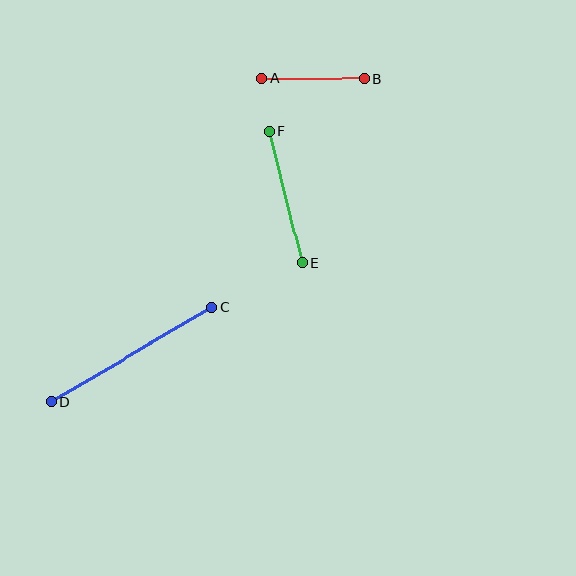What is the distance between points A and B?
The distance is approximately 103 pixels.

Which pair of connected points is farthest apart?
Points C and D are farthest apart.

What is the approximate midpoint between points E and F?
The midpoint is at approximately (285, 197) pixels.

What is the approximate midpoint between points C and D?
The midpoint is at approximately (132, 355) pixels.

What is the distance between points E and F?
The distance is approximately 135 pixels.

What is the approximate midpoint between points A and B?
The midpoint is at approximately (313, 79) pixels.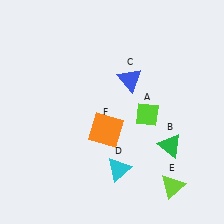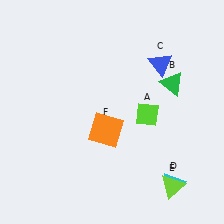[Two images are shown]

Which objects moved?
The objects that moved are: the green triangle (B), the blue triangle (C), the cyan triangle (D).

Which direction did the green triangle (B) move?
The green triangle (B) moved up.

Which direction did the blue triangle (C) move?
The blue triangle (C) moved right.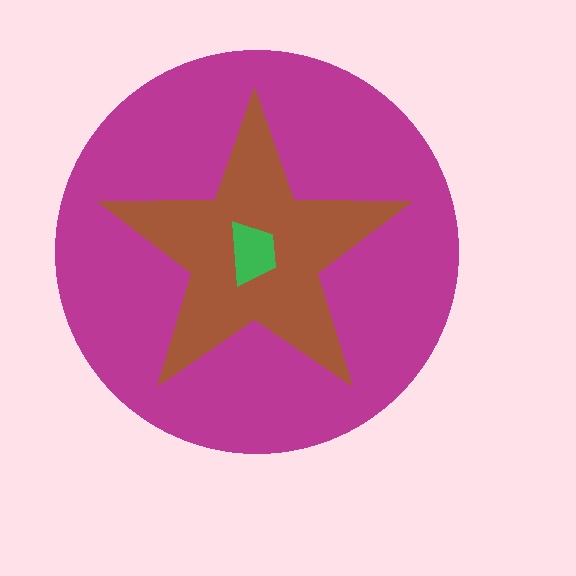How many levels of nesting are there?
3.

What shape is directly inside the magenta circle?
The brown star.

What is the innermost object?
The green trapezoid.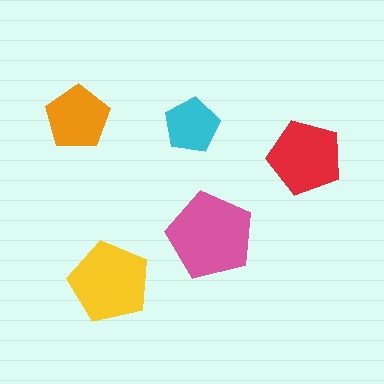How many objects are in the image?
There are 5 objects in the image.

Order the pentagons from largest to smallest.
the pink one, the yellow one, the red one, the orange one, the cyan one.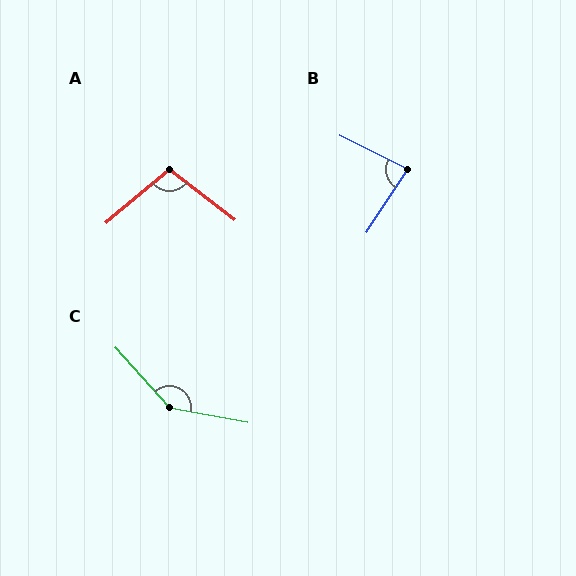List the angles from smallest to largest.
B (83°), A (103°), C (143°).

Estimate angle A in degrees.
Approximately 103 degrees.